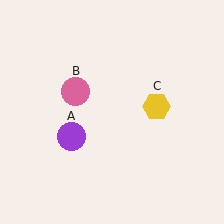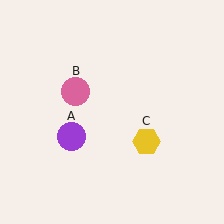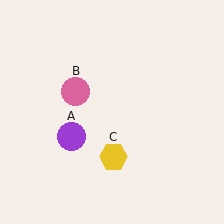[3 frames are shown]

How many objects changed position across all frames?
1 object changed position: yellow hexagon (object C).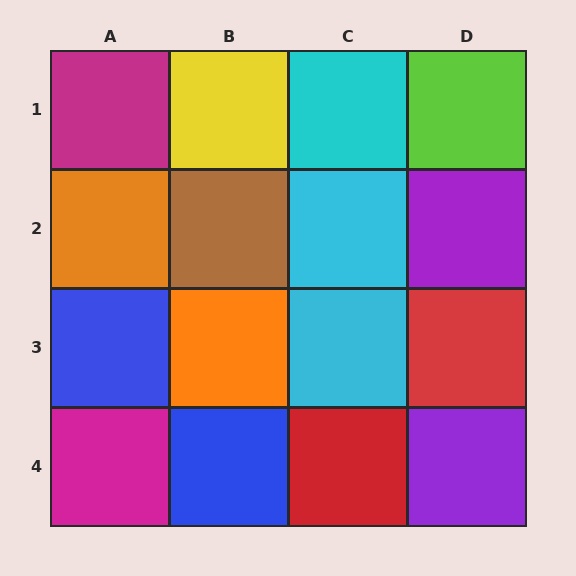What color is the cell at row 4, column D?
Purple.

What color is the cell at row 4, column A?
Magenta.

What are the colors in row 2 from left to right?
Orange, brown, cyan, purple.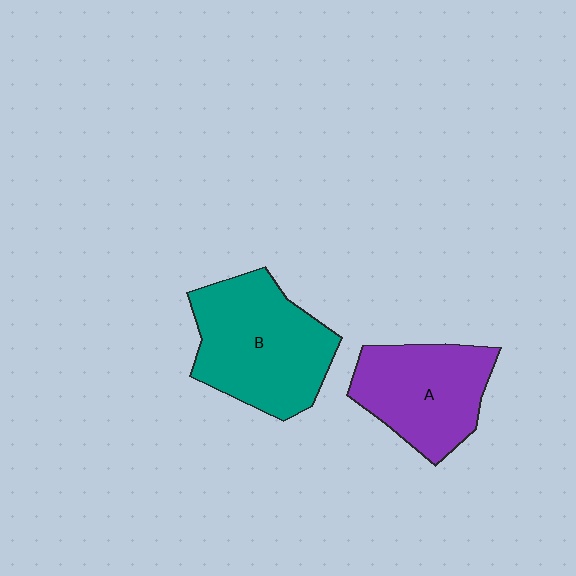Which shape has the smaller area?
Shape A (purple).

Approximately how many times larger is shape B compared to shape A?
Approximately 1.2 times.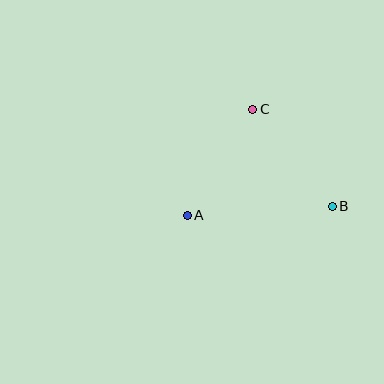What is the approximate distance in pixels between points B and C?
The distance between B and C is approximately 126 pixels.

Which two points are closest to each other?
Points A and C are closest to each other.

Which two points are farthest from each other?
Points A and B are farthest from each other.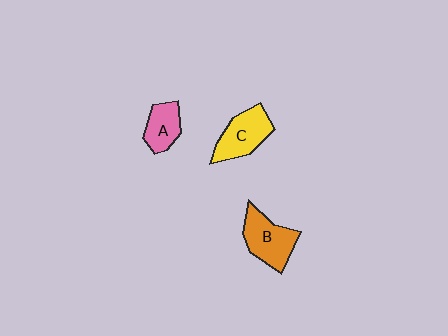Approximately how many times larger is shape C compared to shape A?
Approximately 1.4 times.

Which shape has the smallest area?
Shape A (pink).